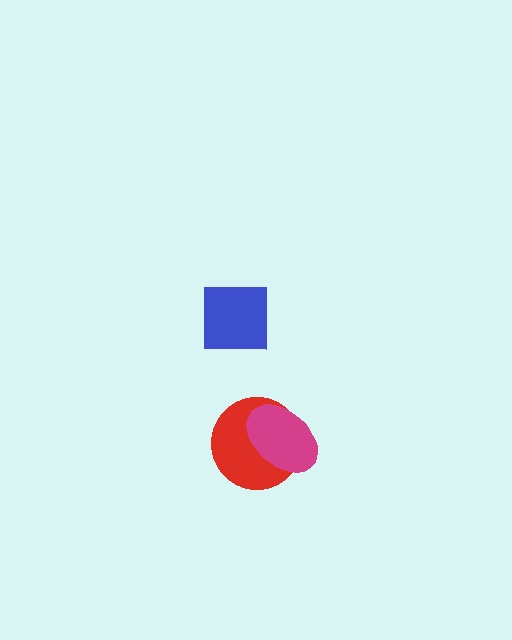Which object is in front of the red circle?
The magenta ellipse is in front of the red circle.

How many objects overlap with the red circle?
1 object overlaps with the red circle.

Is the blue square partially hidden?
No, no other shape covers it.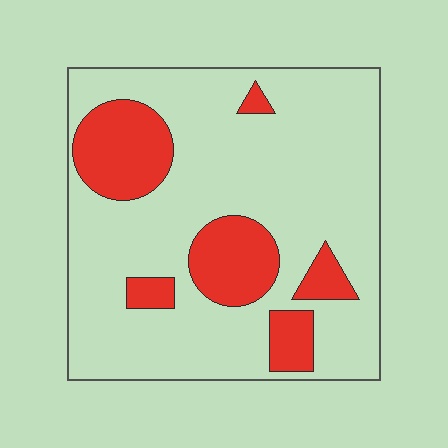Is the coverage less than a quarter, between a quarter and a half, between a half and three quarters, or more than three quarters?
Less than a quarter.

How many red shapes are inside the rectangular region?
6.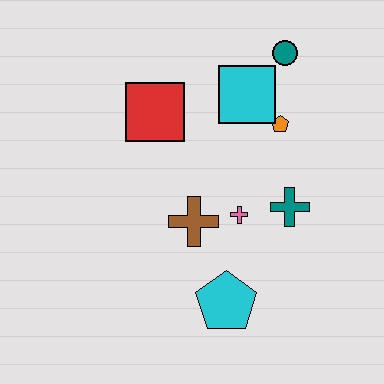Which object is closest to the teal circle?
The cyan square is closest to the teal circle.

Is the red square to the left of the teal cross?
Yes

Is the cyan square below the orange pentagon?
No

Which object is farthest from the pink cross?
The teal circle is farthest from the pink cross.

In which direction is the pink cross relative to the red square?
The pink cross is below the red square.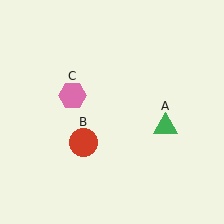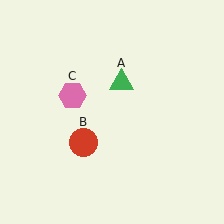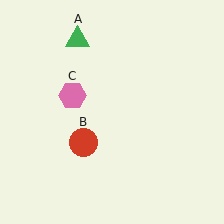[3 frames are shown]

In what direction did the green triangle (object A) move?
The green triangle (object A) moved up and to the left.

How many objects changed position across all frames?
1 object changed position: green triangle (object A).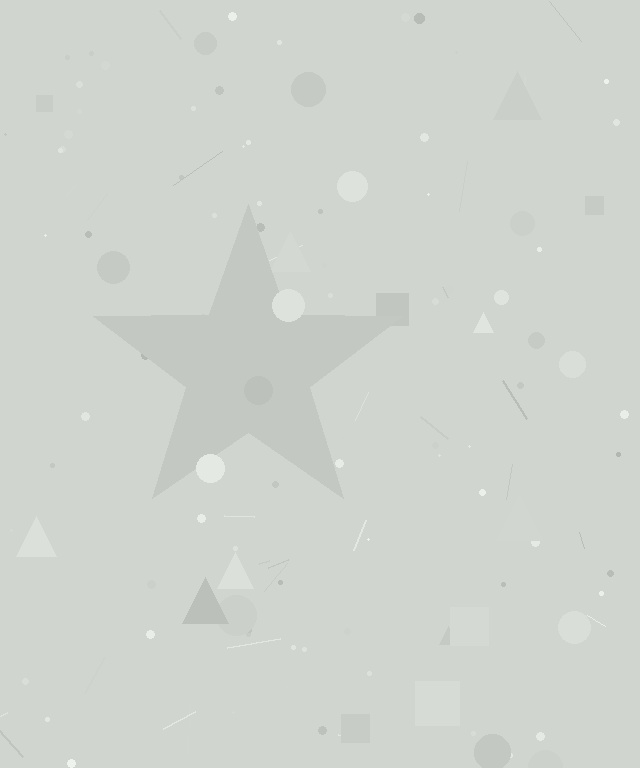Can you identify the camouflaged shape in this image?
The camouflaged shape is a star.